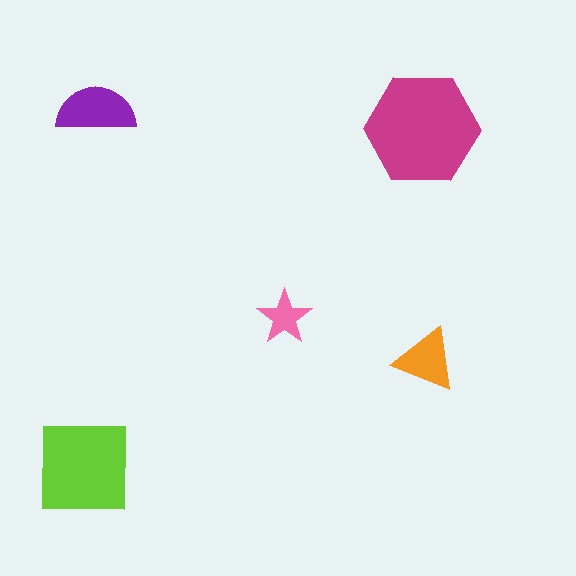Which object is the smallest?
The pink star.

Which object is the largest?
The magenta hexagon.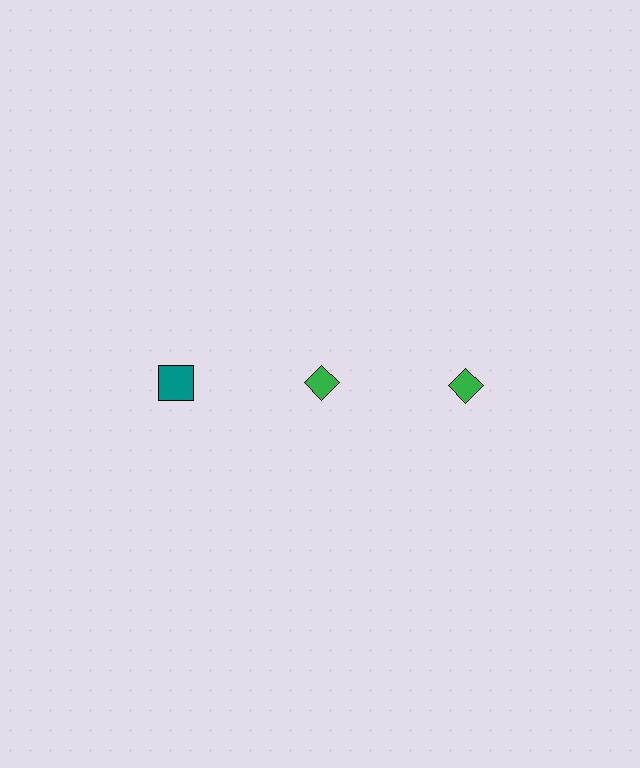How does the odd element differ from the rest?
It differs in both color (teal instead of green) and shape (square instead of diamond).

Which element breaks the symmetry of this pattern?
The teal square in the top row, leftmost column breaks the symmetry. All other shapes are green diamonds.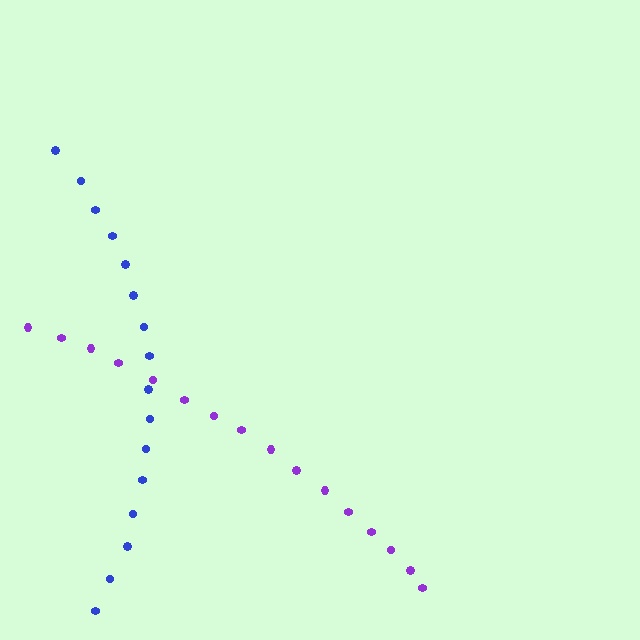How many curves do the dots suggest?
There are 2 distinct paths.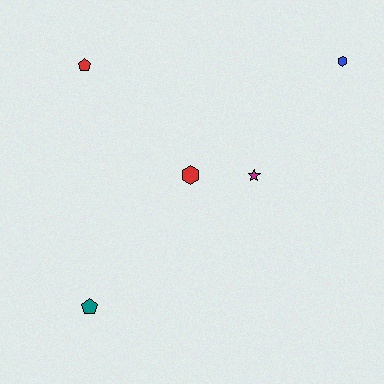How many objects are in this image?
There are 5 objects.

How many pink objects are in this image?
There are no pink objects.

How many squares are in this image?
There are no squares.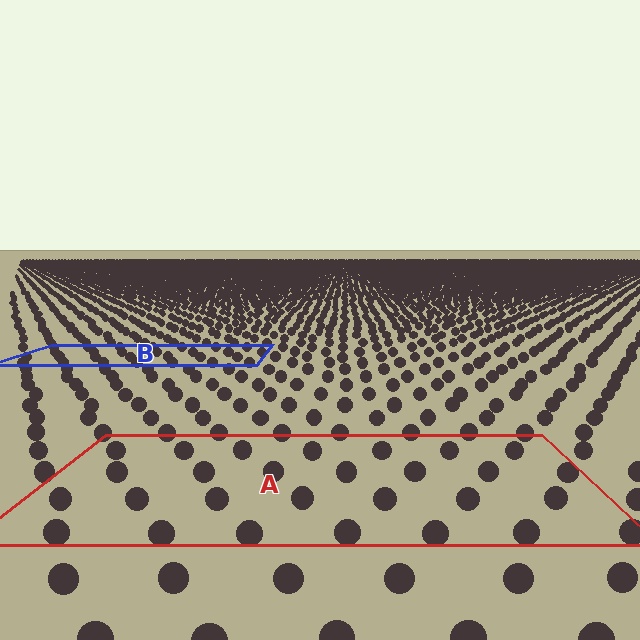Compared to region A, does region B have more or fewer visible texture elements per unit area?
Region B has more texture elements per unit area — they are packed more densely because it is farther away.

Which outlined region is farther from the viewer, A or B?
Region B is farther from the viewer — the texture elements inside it appear smaller and more densely packed.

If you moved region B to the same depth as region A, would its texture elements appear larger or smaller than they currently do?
They would appear larger. At a closer depth, the same texture elements are projected at a bigger on-screen size.